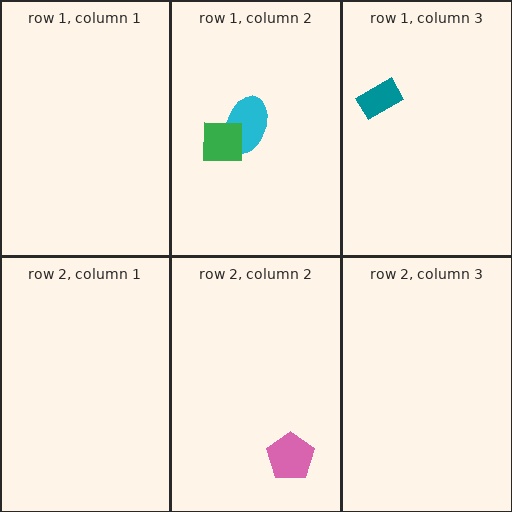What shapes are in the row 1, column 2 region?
The cyan ellipse, the green square.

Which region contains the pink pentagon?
The row 2, column 2 region.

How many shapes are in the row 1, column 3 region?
1.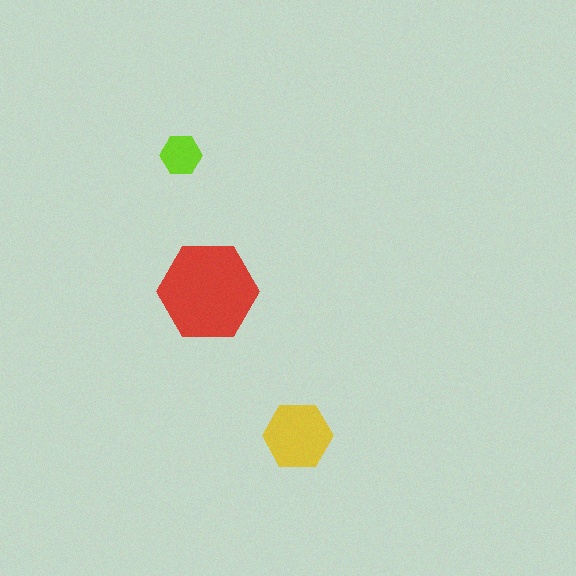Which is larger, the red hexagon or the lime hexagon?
The red one.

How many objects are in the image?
There are 3 objects in the image.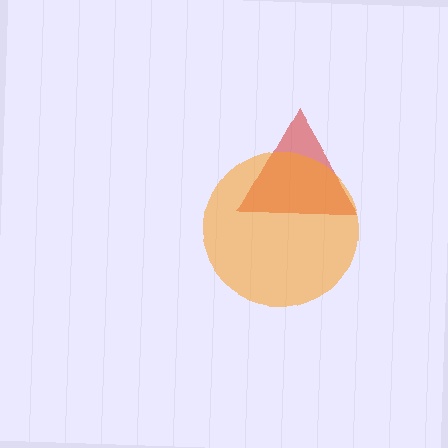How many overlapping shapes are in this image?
There are 2 overlapping shapes in the image.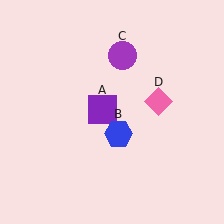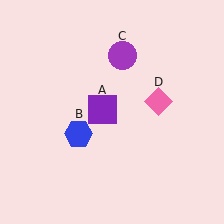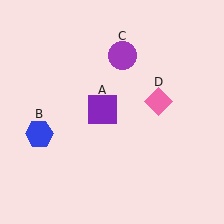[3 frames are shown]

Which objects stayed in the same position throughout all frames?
Purple square (object A) and purple circle (object C) and pink diamond (object D) remained stationary.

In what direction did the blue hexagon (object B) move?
The blue hexagon (object B) moved left.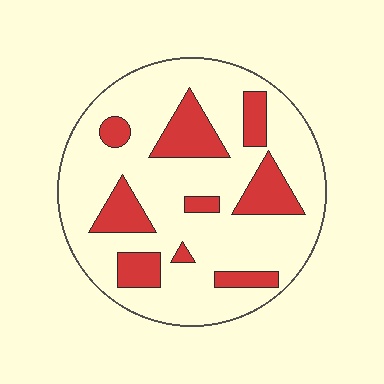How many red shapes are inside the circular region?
9.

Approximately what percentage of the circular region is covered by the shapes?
Approximately 25%.